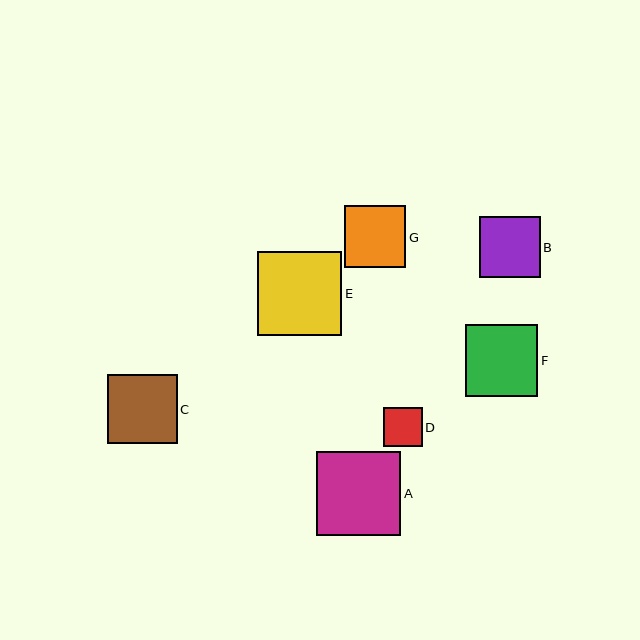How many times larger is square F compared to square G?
Square F is approximately 1.2 times the size of square G.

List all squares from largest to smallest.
From largest to smallest: A, E, F, C, G, B, D.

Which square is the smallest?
Square D is the smallest with a size of approximately 39 pixels.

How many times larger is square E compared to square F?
Square E is approximately 1.2 times the size of square F.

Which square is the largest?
Square A is the largest with a size of approximately 85 pixels.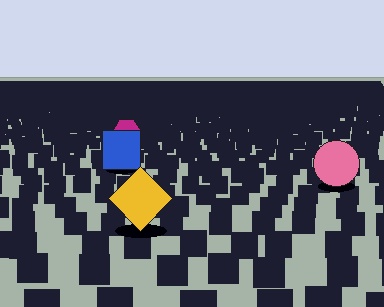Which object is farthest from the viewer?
The magenta hexagon is farthest from the viewer. It appears smaller and the ground texture around it is denser.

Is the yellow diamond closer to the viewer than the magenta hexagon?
Yes. The yellow diamond is closer — you can tell from the texture gradient: the ground texture is coarser near it.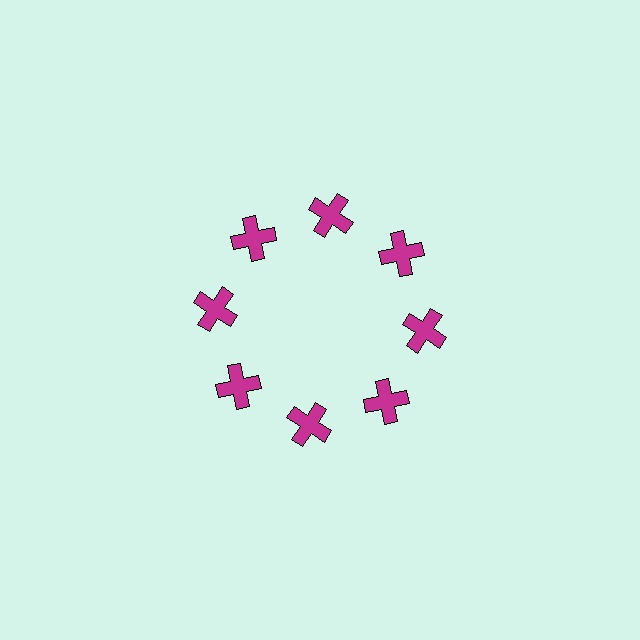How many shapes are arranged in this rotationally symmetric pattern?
There are 8 shapes, arranged in 8 groups of 1.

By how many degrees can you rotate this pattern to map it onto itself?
The pattern maps onto itself every 45 degrees of rotation.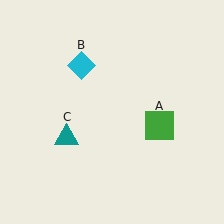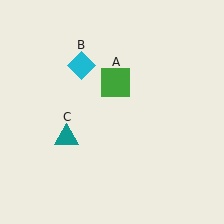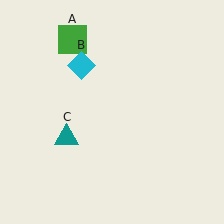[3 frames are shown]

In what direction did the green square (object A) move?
The green square (object A) moved up and to the left.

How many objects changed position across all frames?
1 object changed position: green square (object A).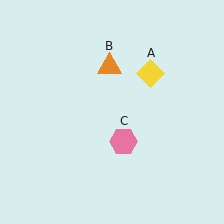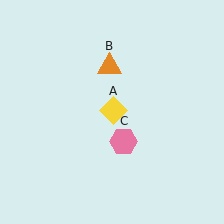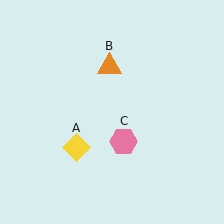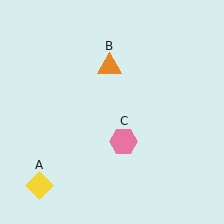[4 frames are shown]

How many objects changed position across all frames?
1 object changed position: yellow diamond (object A).